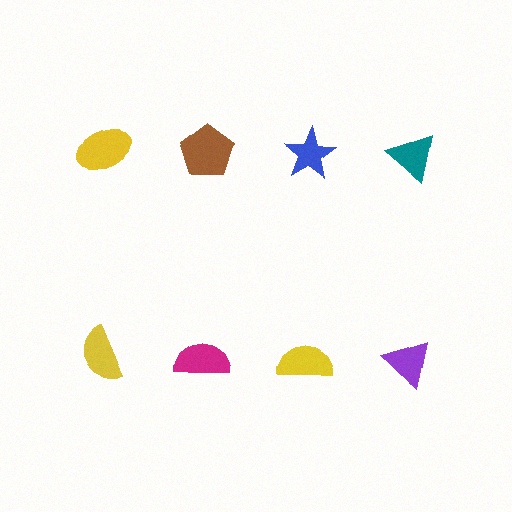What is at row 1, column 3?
A blue star.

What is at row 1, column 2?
A brown pentagon.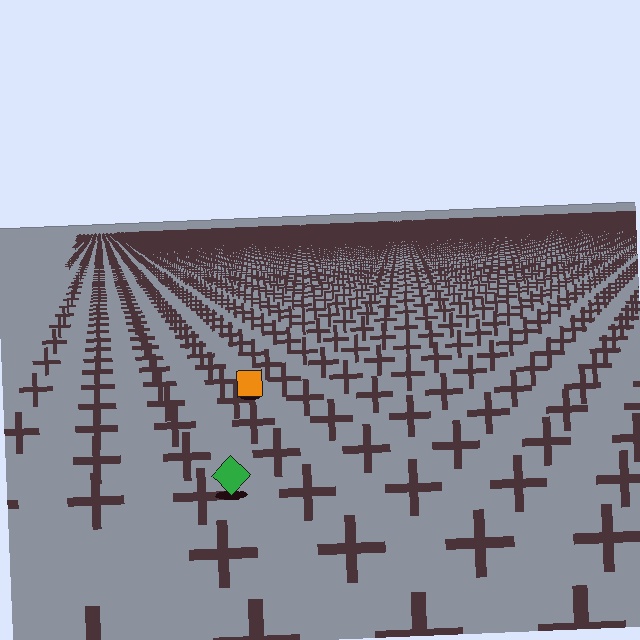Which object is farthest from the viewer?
The orange square is farthest from the viewer. It appears smaller and the ground texture around it is denser.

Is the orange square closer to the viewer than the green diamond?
No. The green diamond is closer — you can tell from the texture gradient: the ground texture is coarser near it.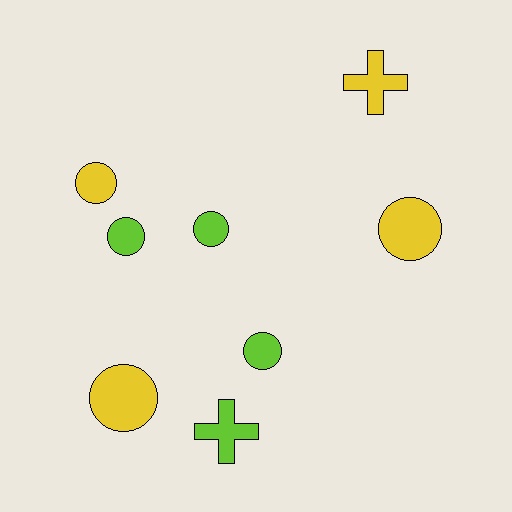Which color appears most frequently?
Lime, with 4 objects.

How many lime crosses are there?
There is 1 lime cross.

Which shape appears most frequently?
Circle, with 6 objects.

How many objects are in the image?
There are 8 objects.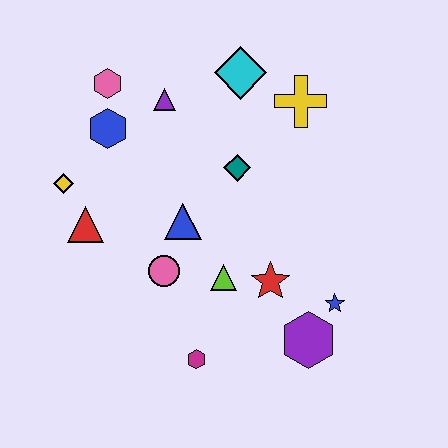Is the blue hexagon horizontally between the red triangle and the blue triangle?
Yes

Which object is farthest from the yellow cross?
The magenta hexagon is farthest from the yellow cross.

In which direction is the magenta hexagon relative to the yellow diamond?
The magenta hexagon is below the yellow diamond.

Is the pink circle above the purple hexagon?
Yes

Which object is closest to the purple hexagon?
The blue star is closest to the purple hexagon.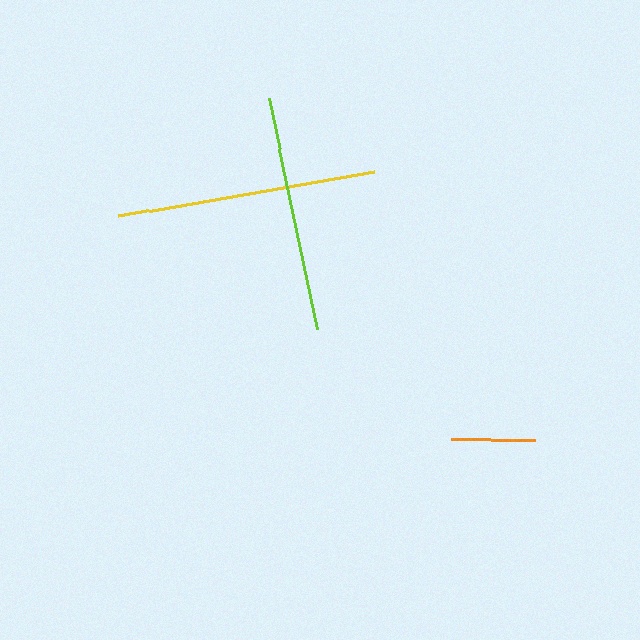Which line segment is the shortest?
The orange line is the shortest at approximately 84 pixels.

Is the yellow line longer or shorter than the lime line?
The yellow line is longer than the lime line.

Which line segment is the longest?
The yellow line is the longest at approximately 260 pixels.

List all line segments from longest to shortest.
From longest to shortest: yellow, lime, orange.